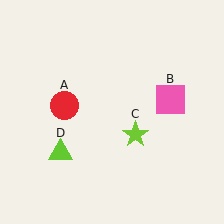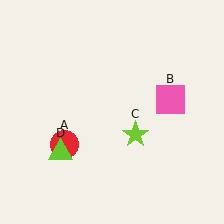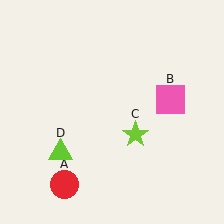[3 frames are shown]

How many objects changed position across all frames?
1 object changed position: red circle (object A).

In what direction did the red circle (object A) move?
The red circle (object A) moved down.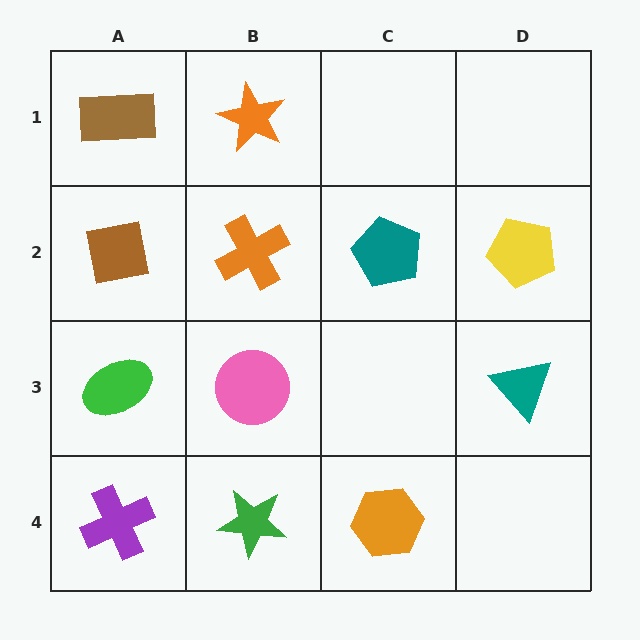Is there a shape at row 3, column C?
No, that cell is empty.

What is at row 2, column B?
An orange cross.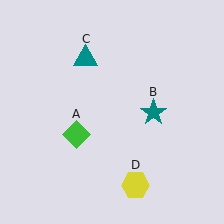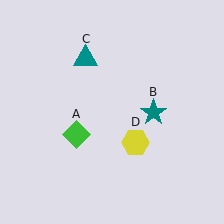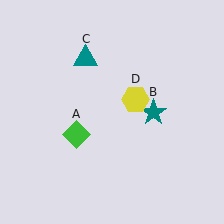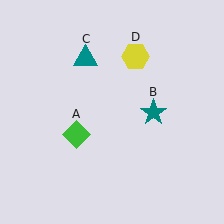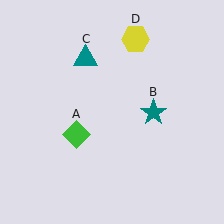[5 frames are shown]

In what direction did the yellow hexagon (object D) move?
The yellow hexagon (object D) moved up.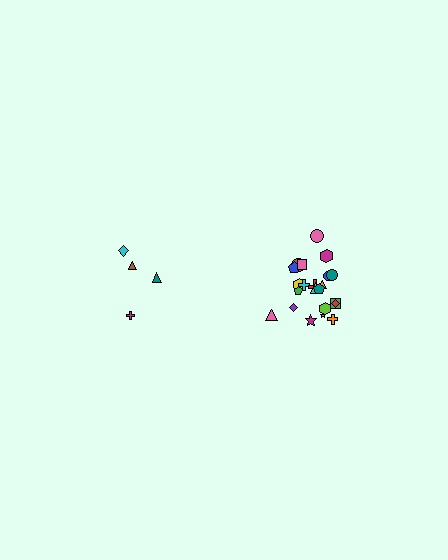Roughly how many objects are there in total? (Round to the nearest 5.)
Roughly 25 objects in total.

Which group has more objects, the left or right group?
The right group.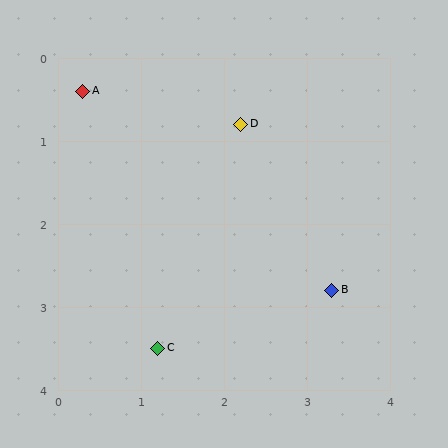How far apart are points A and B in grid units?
Points A and B are about 3.8 grid units apart.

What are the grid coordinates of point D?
Point D is at approximately (2.2, 0.8).